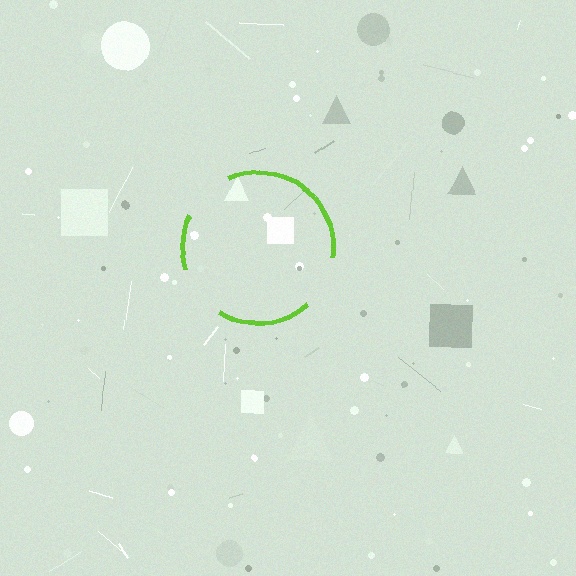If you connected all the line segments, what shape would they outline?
They would outline a circle.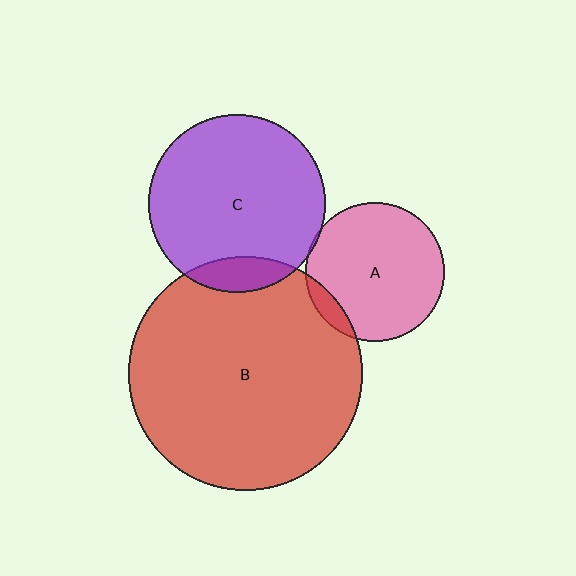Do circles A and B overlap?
Yes.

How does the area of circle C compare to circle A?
Approximately 1.6 times.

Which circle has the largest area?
Circle B (red).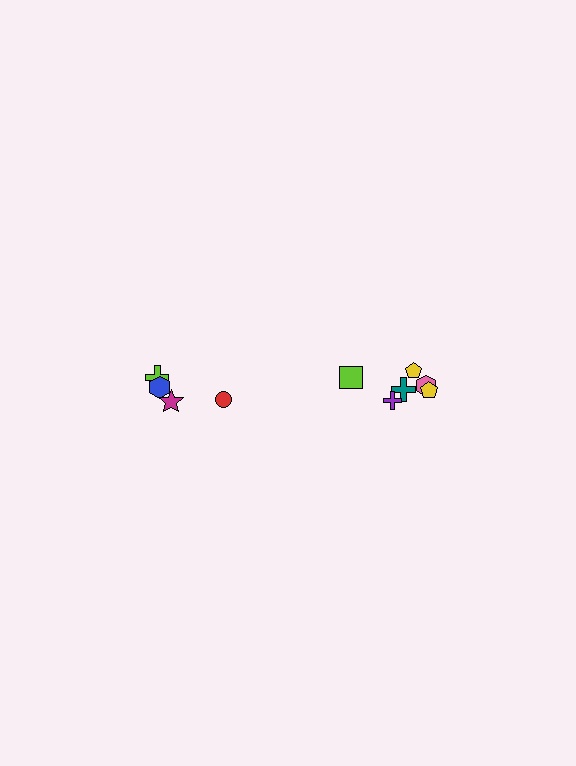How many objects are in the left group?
There are 4 objects.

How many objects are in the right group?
There are 6 objects.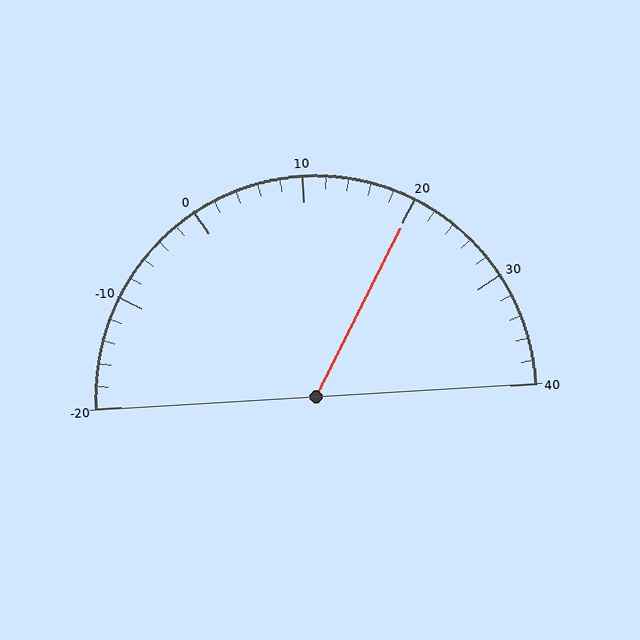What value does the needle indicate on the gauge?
The needle indicates approximately 20.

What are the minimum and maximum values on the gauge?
The gauge ranges from -20 to 40.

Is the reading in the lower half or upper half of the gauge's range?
The reading is in the upper half of the range (-20 to 40).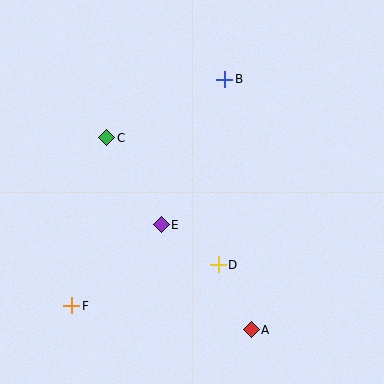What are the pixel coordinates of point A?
Point A is at (251, 330).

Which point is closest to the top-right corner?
Point B is closest to the top-right corner.